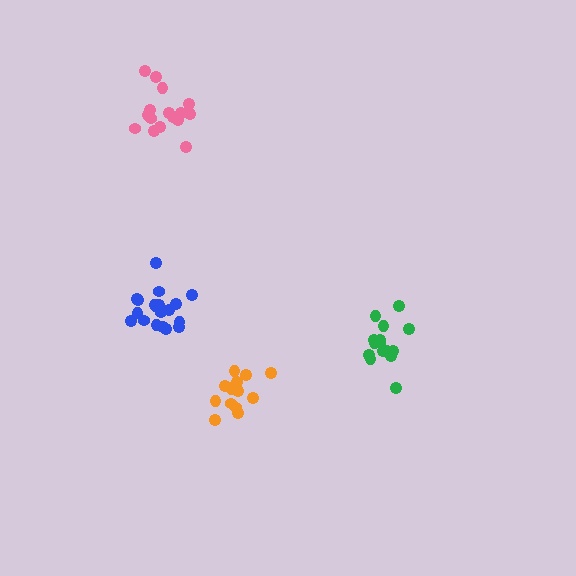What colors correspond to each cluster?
The clusters are colored: pink, blue, orange, green.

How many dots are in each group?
Group 1: 16 dots, Group 2: 19 dots, Group 3: 14 dots, Group 4: 15 dots (64 total).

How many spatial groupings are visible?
There are 4 spatial groupings.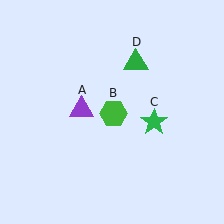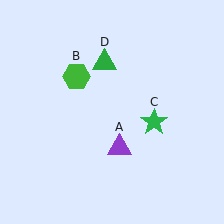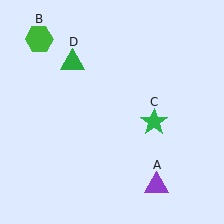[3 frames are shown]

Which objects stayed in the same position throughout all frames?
Green star (object C) remained stationary.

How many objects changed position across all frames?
3 objects changed position: purple triangle (object A), green hexagon (object B), green triangle (object D).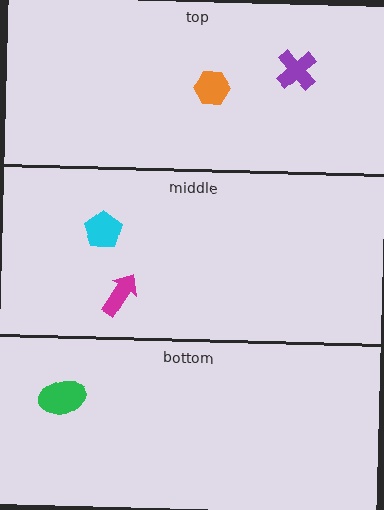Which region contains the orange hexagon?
The top region.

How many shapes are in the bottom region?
1.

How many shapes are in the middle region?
2.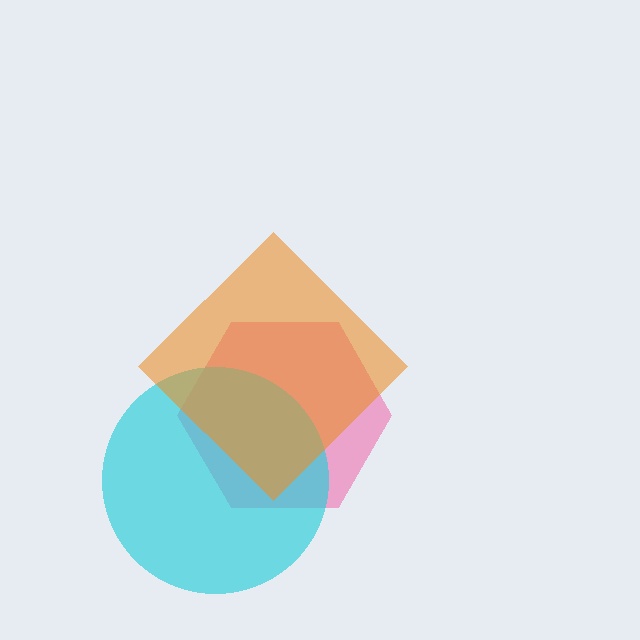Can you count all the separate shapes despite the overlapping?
Yes, there are 3 separate shapes.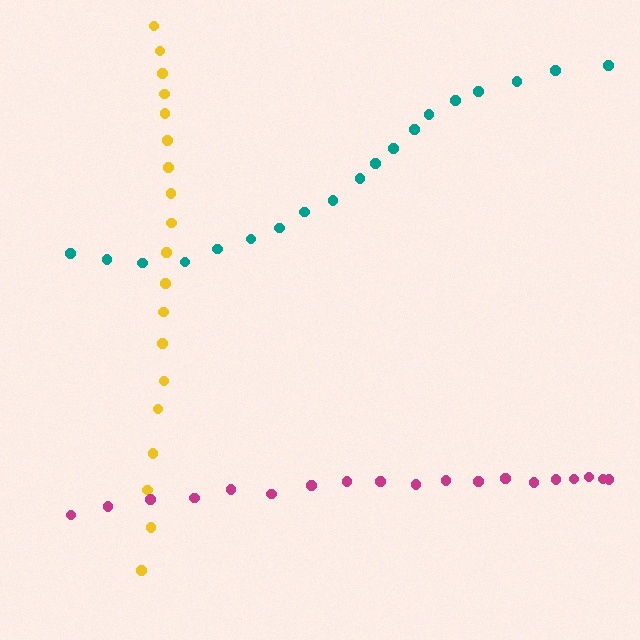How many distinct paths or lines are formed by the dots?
There are 3 distinct paths.